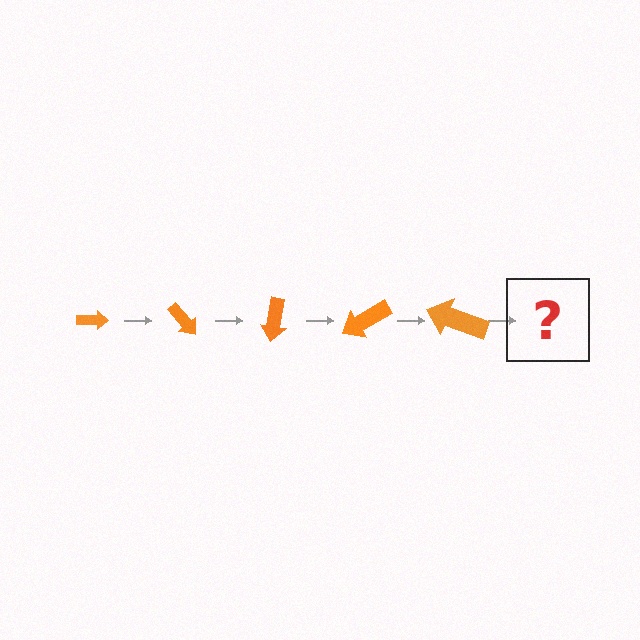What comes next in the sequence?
The next element should be an arrow, larger than the previous one and rotated 250 degrees from the start.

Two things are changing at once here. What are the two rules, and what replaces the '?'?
The two rules are that the arrow grows larger each step and it rotates 50 degrees each step. The '?' should be an arrow, larger than the previous one and rotated 250 degrees from the start.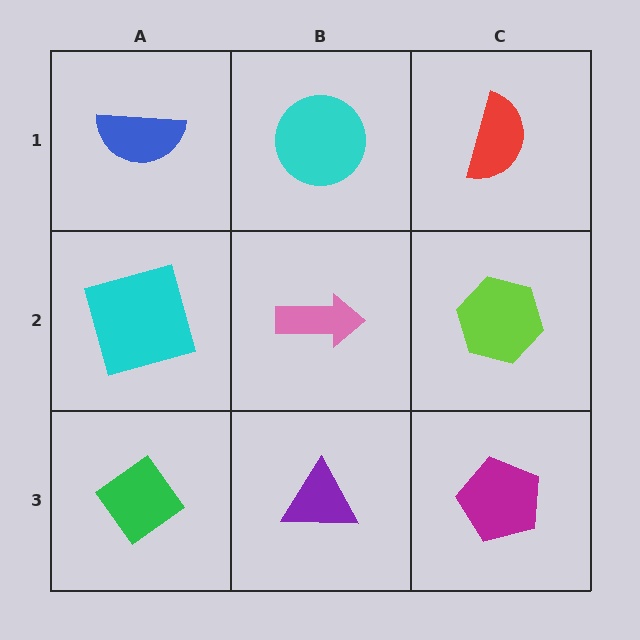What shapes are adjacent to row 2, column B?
A cyan circle (row 1, column B), a purple triangle (row 3, column B), a cyan square (row 2, column A), a lime hexagon (row 2, column C).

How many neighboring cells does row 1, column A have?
2.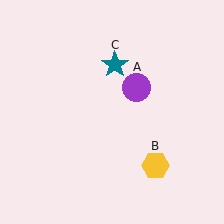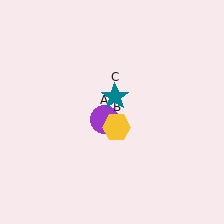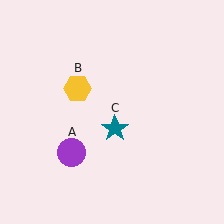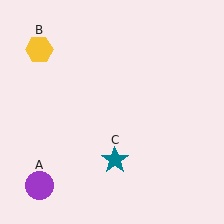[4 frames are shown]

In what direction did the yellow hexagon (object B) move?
The yellow hexagon (object B) moved up and to the left.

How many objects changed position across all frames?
3 objects changed position: purple circle (object A), yellow hexagon (object B), teal star (object C).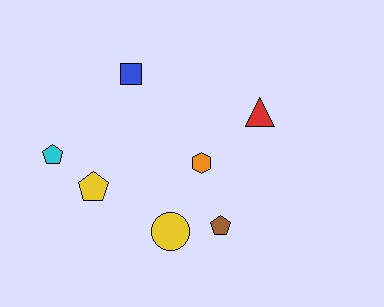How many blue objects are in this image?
There is 1 blue object.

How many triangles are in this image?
There is 1 triangle.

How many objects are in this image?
There are 7 objects.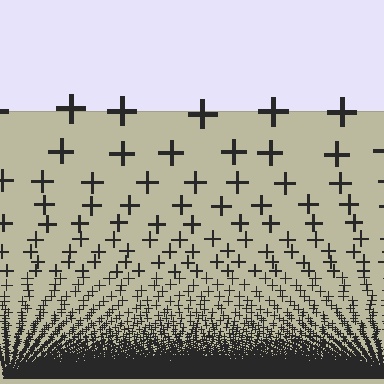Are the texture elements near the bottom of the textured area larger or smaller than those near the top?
Smaller. The gradient is inverted — elements near the bottom are smaller and denser.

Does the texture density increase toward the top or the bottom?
Density increases toward the bottom.